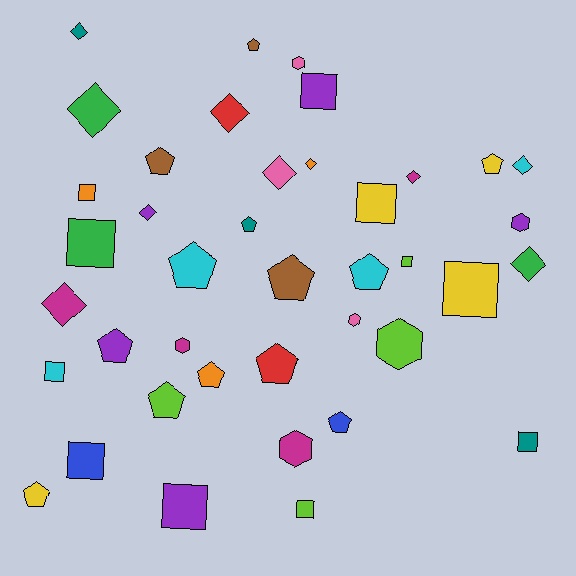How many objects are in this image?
There are 40 objects.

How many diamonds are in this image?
There are 10 diamonds.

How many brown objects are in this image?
There are 3 brown objects.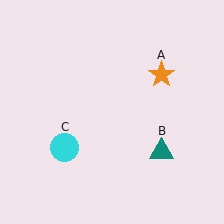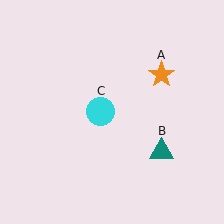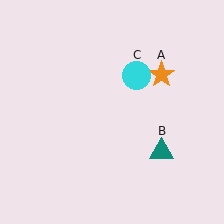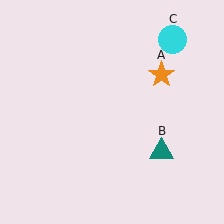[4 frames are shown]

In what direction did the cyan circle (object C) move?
The cyan circle (object C) moved up and to the right.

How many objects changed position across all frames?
1 object changed position: cyan circle (object C).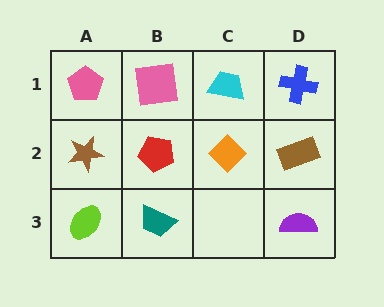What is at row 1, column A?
A pink pentagon.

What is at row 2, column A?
A brown star.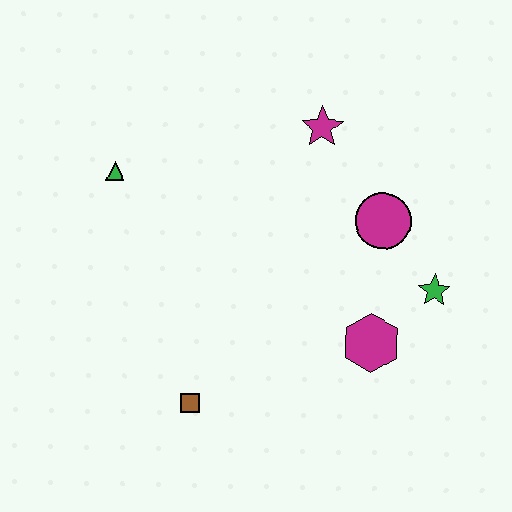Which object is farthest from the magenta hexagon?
The green triangle is farthest from the magenta hexagon.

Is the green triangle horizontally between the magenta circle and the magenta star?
No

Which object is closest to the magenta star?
The magenta circle is closest to the magenta star.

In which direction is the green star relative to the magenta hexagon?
The green star is to the right of the magenta hexagon.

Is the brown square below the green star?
Yes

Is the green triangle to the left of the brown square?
Yes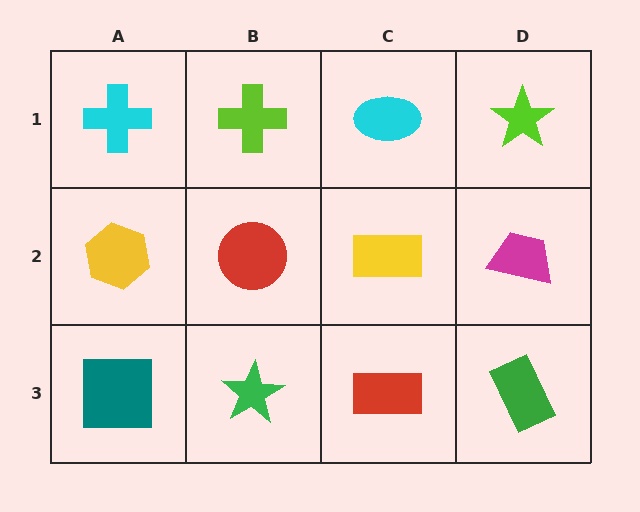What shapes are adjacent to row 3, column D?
A magenta trapezoid (row 2, column D), a red rectangle (row 3, column C).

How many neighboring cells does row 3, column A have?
2.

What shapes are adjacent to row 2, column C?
A cyan ellipse (row 1, column C), a red rectangle (row 3, column C), a red circle (row 2, column B), a magenta trapezoid (row 2, column D).